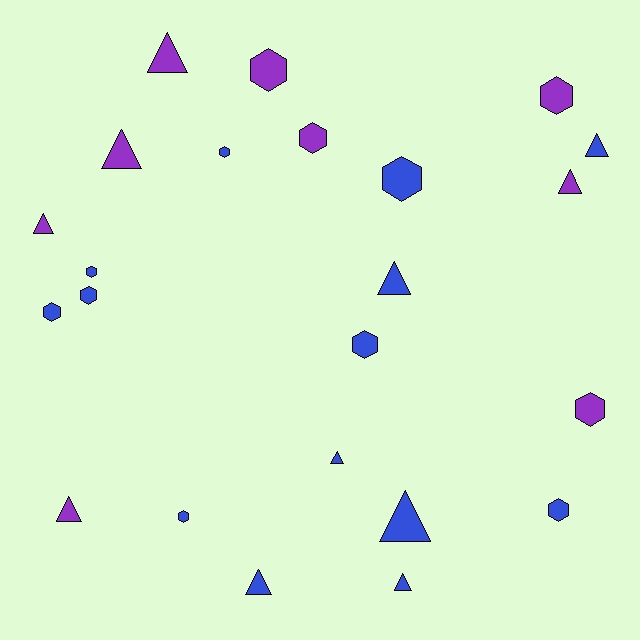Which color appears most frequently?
Blue, with 14 objects.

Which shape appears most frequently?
Hexagon, with 12 objects.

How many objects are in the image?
There are 23 objects.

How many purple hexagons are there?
There are 4 purple hexagons.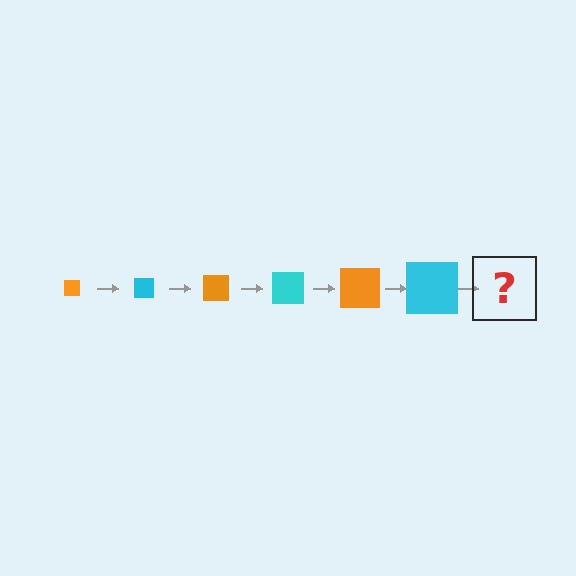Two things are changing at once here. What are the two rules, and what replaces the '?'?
The two rules are that the square grows larger each step and the color cycles through orange and cyan. The '?' should be an orange square, larger than the previous one.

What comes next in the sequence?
The next element should be an orange square, larger than the previous one.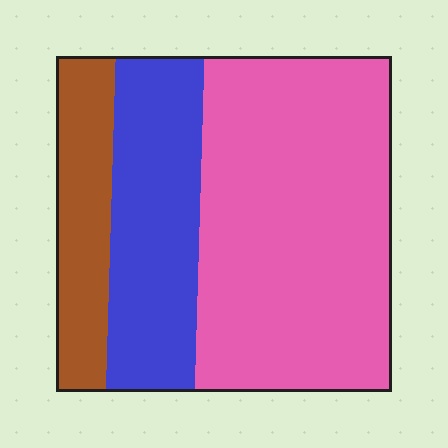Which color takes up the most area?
Pink, at roughly 55%.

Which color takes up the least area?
Brown, at roughly 15%.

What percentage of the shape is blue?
Blue covers around 25% of the shape.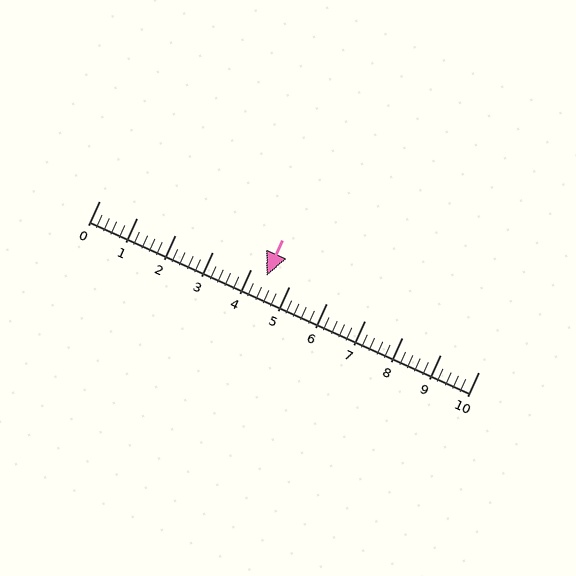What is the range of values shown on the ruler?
The ruler shows values from 0 to 10.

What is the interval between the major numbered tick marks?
The major tick marks are spaced 1 units apart.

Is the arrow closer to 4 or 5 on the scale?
The arrow is closer to 4.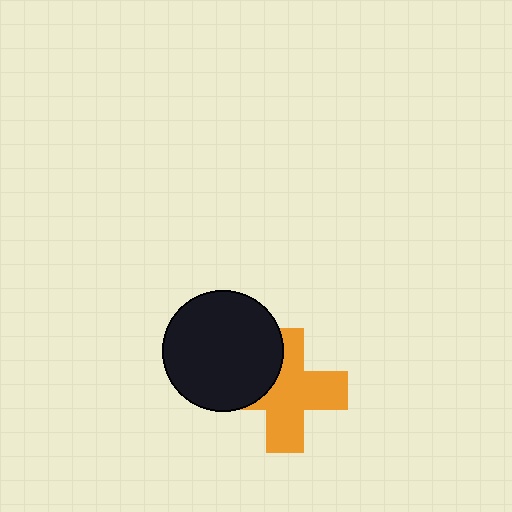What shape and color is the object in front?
The object in front is a black circle.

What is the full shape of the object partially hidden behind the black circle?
The partially hidden object is an orange cross.